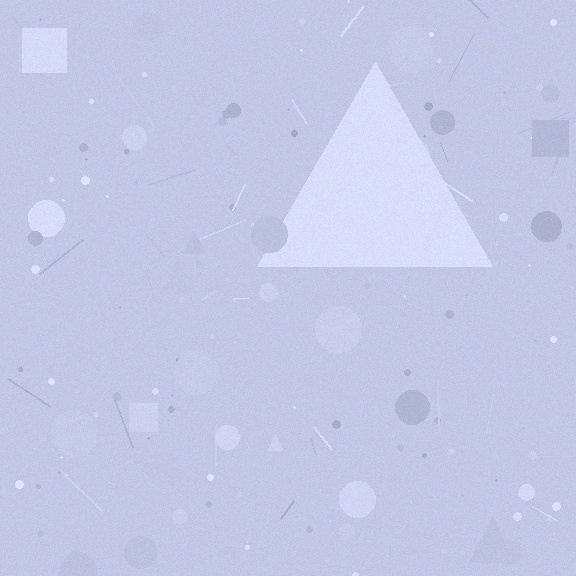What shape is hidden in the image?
A triangle is hidden in the image.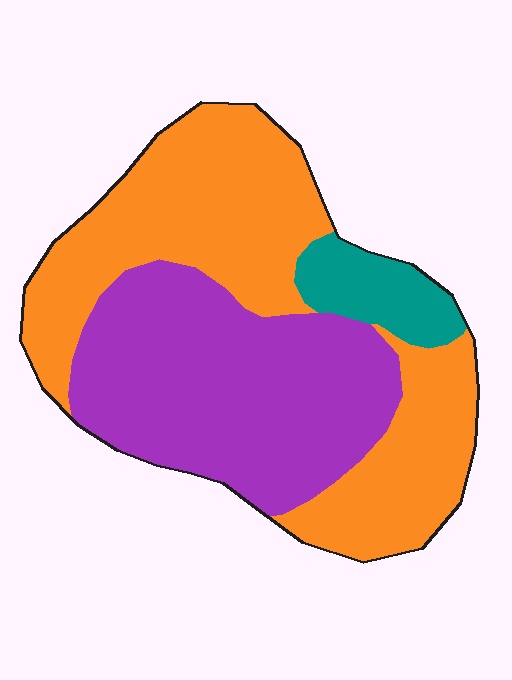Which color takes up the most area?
Orange, at roughly 50%.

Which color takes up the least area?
Teal, at roughly 10%.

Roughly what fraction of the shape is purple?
Purple takes up between a quarter and a half of the shape.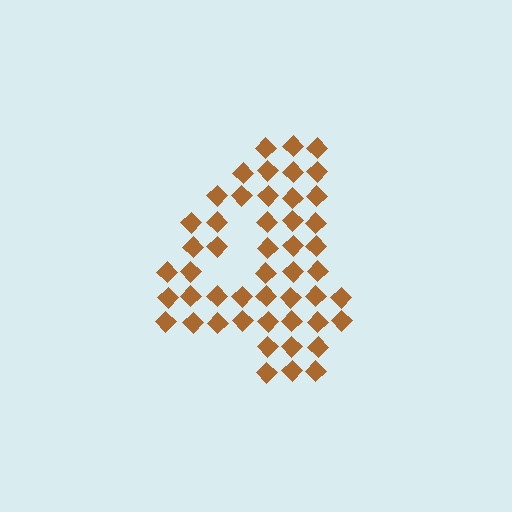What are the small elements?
The small elements are diamonds.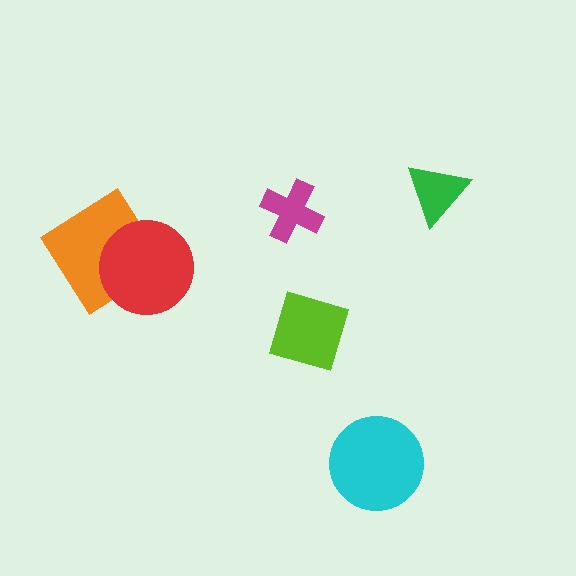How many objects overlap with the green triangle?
0 objects overlap with the green triangle.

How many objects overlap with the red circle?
1 object overlaps with the red circle.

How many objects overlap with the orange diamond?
1 object overlaps with the orange diamond.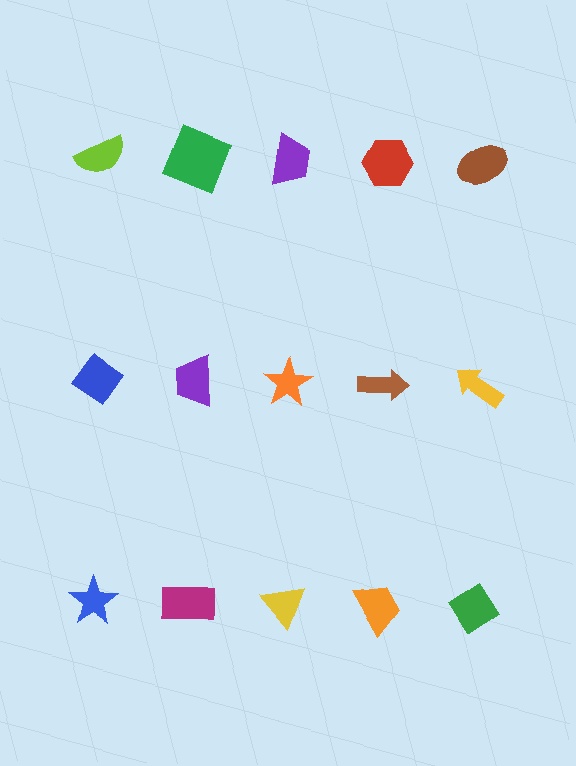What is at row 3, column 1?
A blue star.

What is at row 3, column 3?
A yellow triangle.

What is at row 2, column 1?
A blue diamond.